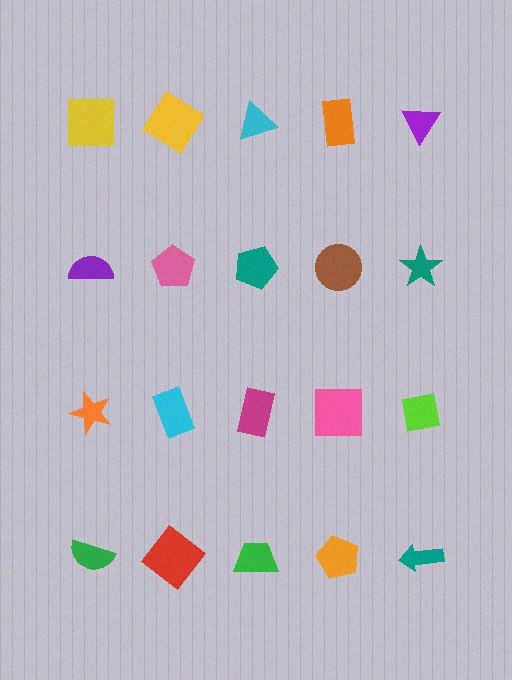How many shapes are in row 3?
5 shapes.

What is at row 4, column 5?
A teal arrow.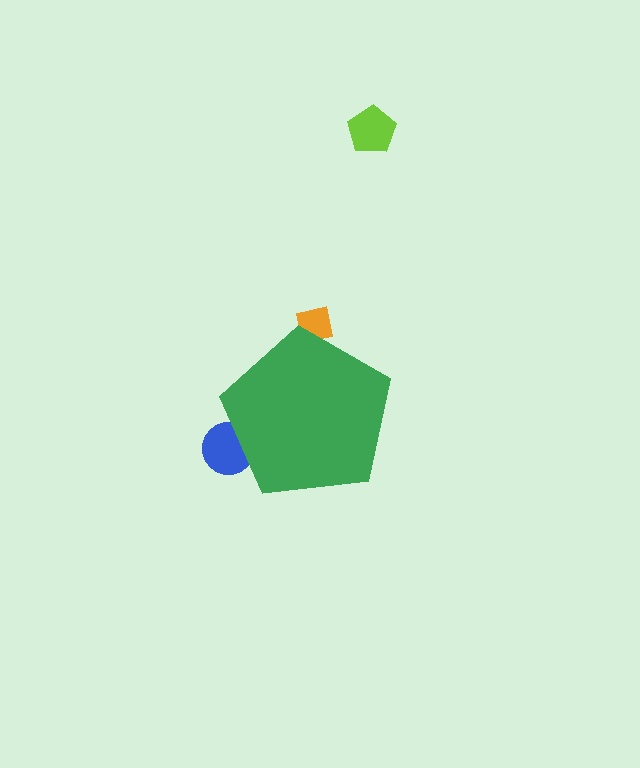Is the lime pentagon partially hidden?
No, the lime pentagon is fully visible.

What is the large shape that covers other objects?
A green pentagon.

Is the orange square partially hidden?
Yes, the orange square is partially hidden behind the green pentagon.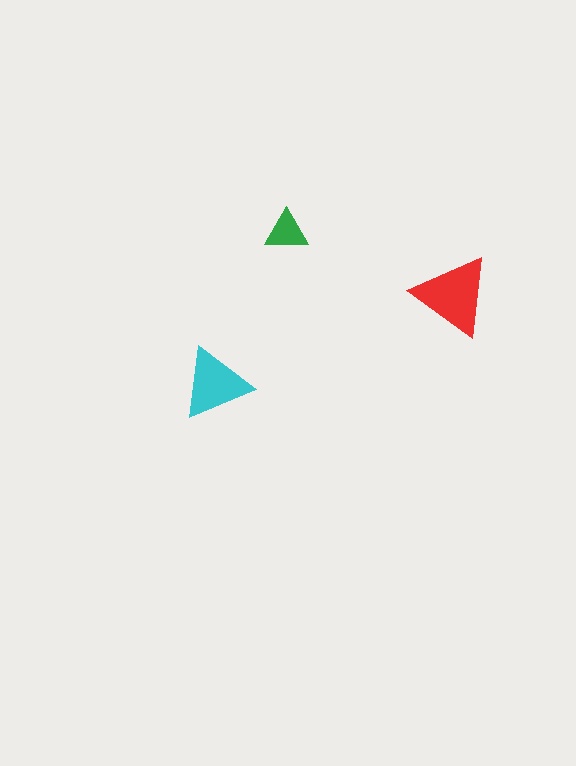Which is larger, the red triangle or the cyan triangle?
The red one.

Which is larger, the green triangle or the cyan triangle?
The cyan one.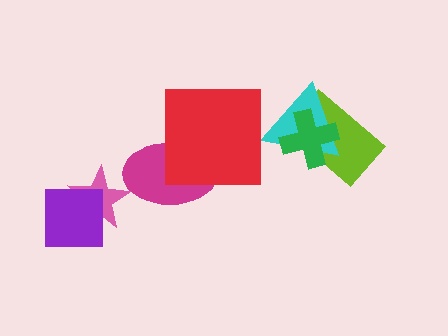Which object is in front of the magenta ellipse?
The red square is in front of the magenta ellipse.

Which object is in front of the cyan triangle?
The green cross is in front of the cyan triangle.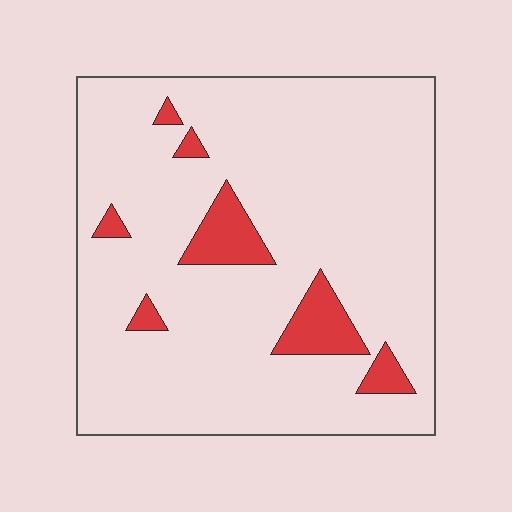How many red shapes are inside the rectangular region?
7.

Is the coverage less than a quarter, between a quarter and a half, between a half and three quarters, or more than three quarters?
Less than a quarter.